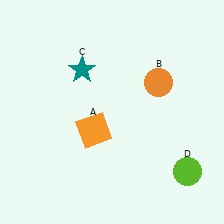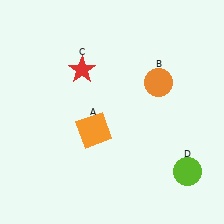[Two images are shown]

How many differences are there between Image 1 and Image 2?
There is 1 difference between the two images.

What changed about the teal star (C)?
In Image 1, C is teal. In Image 2, it changed to red.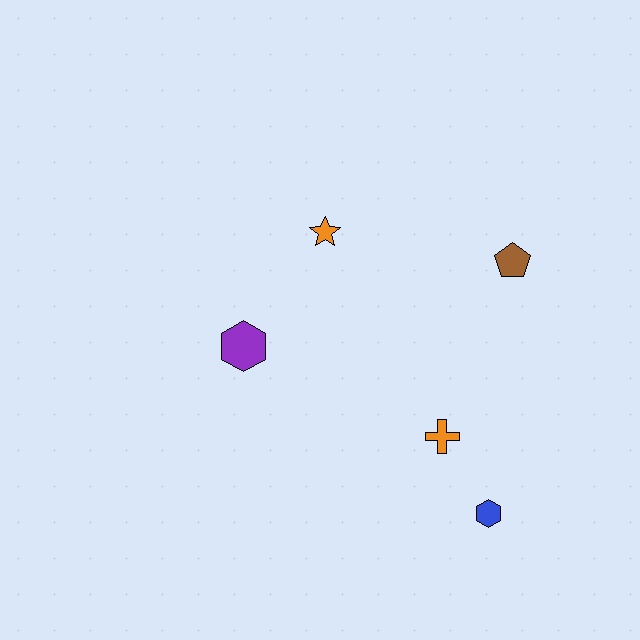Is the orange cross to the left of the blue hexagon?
Yes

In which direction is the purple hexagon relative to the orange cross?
The purple hexagon is to the left of the orange cross.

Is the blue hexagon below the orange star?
Yes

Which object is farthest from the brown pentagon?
The purple hexagon is farthest from the brown pentagon.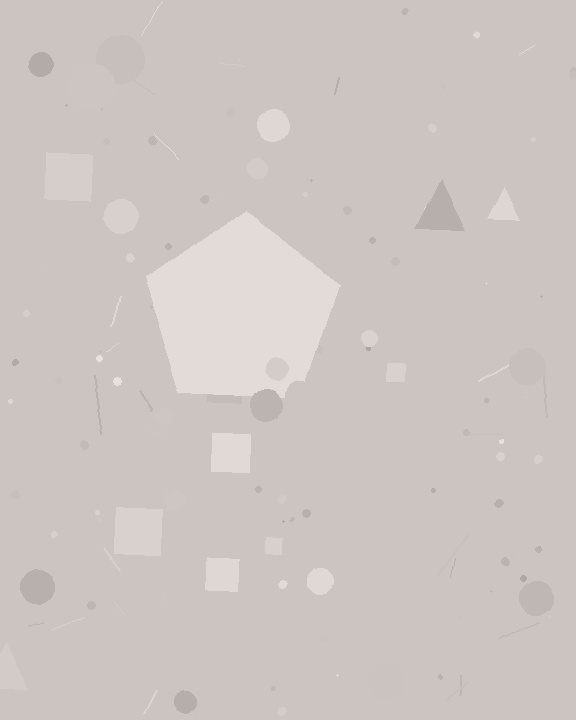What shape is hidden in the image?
A pentagon is hidden in the image.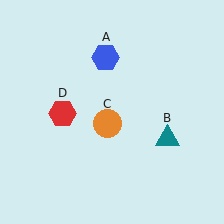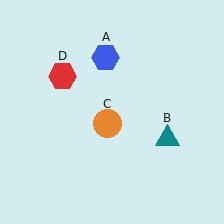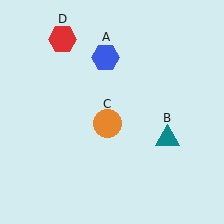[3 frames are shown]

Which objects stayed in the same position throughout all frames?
Blue hexagon (object A) and teal triangle (object B) and orange circle (object C) remained stationary.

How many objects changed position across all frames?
1 object changed position: red hexagon (object D).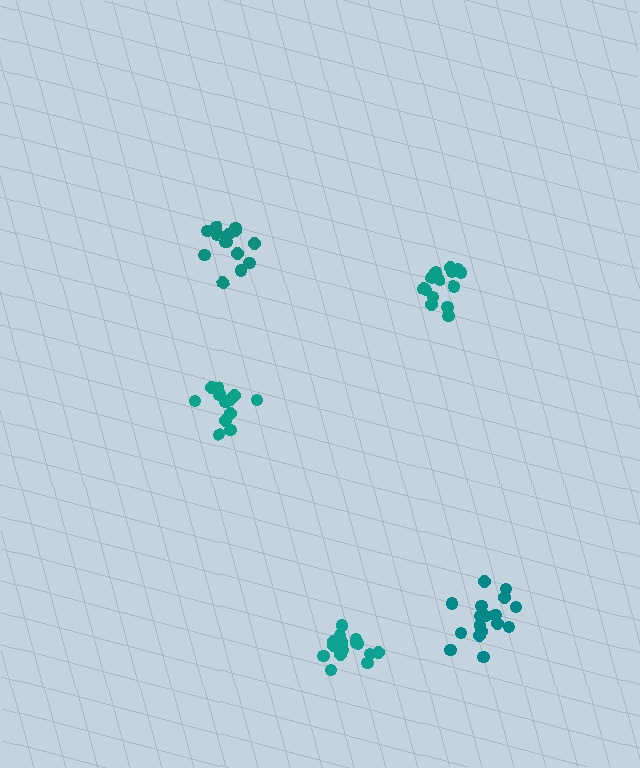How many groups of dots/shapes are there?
There are 5 groups.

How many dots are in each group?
Group 1: 15 dots, Group 2: 17 dots, Group 3: 17 dots, Group 4: 14 dots, Group 5: 12 dots (75 total).